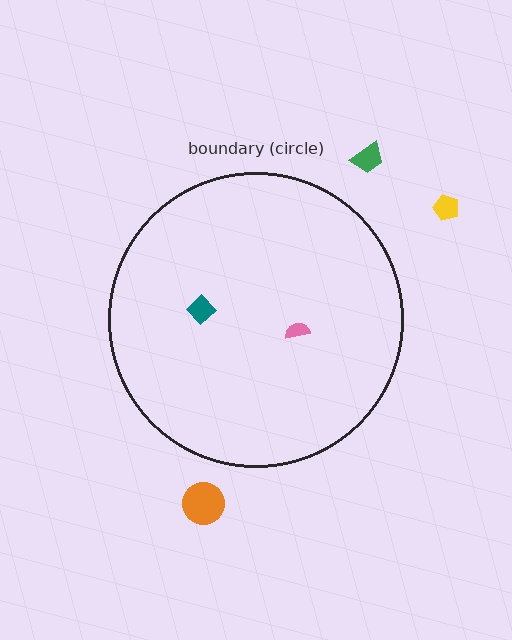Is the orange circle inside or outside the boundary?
Outside.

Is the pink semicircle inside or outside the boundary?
Inside.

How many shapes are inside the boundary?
2 inside, 3 outside.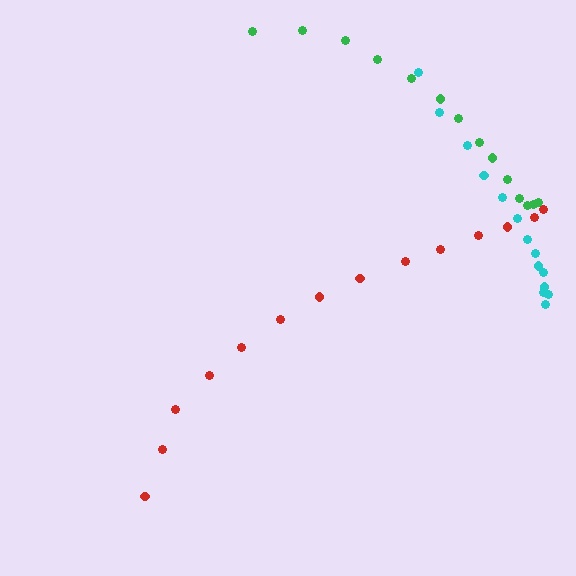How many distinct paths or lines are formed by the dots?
There are 3 distinct paths.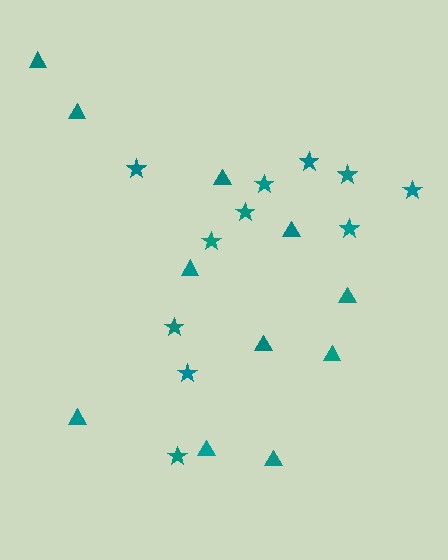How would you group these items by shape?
There are 2 groups: one group of triangles (11) and one group of stars (11).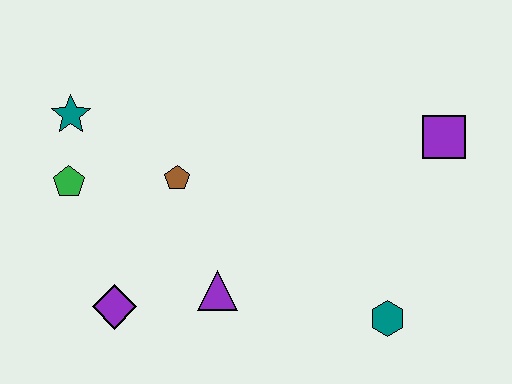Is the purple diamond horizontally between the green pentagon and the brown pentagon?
Yes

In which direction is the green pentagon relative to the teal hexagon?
The green pentagon is to the left of the teal hexagon.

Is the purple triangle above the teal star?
No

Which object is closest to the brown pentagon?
The green pentagon is closest to the brown pentagon.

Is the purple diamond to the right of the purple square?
No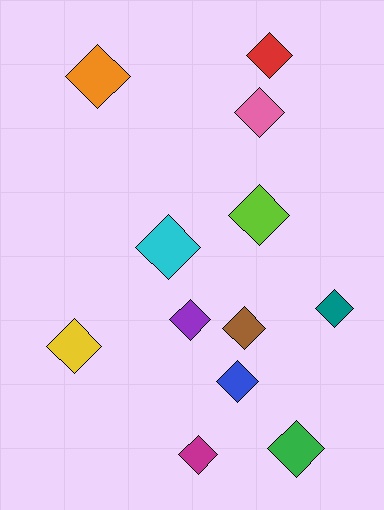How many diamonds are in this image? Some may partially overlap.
There are 12 diamonds.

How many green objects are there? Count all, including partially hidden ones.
There is 1 green object.